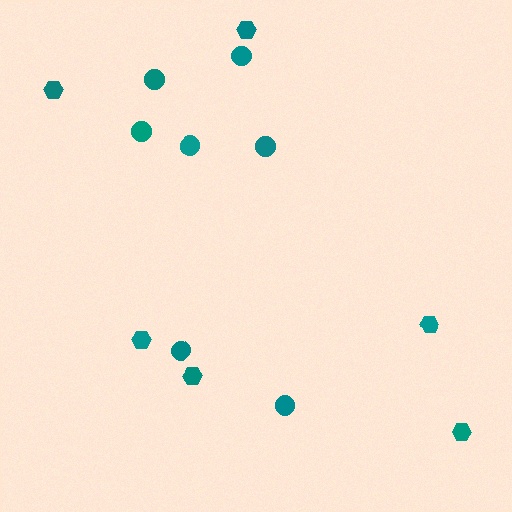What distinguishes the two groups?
There are 2 groups: one group of circles (7) and one group of hexagons (6).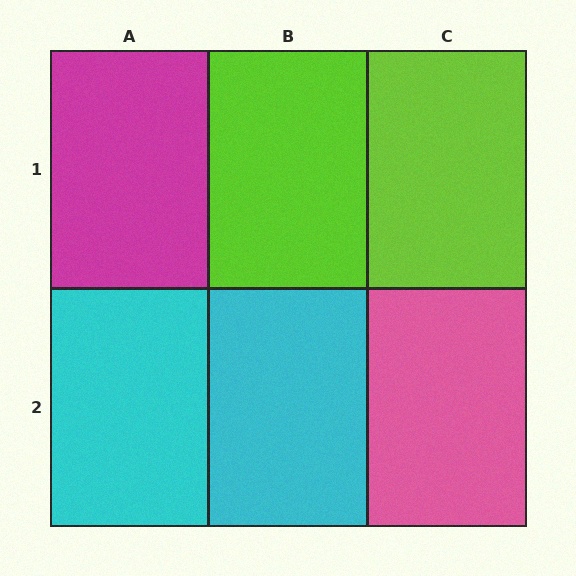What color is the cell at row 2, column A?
Cyan.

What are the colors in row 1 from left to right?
Magenta, lime, lime.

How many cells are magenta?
1 cell is magenta.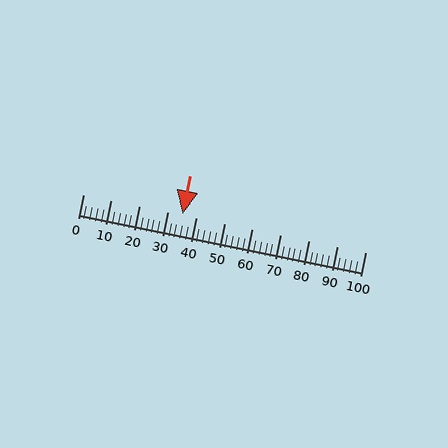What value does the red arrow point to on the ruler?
The red arrow points to approximately 35.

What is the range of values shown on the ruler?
The ruler shows values from 0 to 100.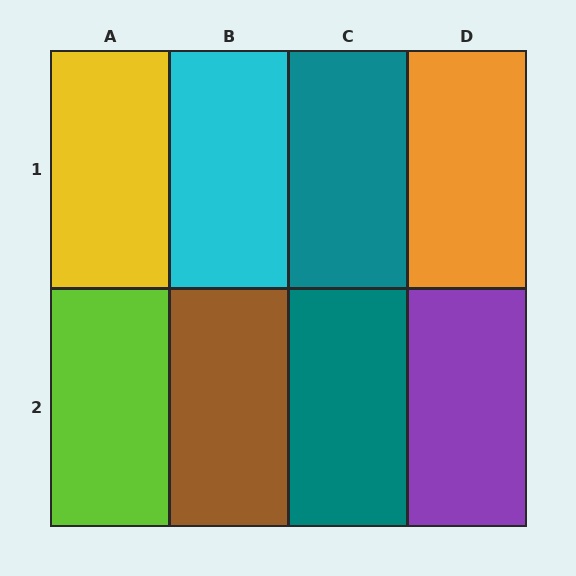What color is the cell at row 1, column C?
Teal.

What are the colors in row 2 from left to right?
Lime, brown, teal, purple.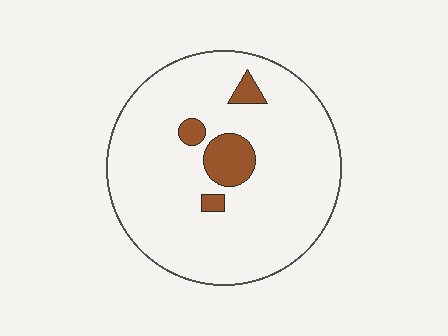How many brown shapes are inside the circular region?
4.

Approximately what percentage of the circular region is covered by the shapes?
Approximately 10%.